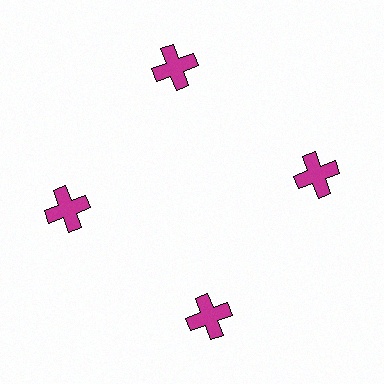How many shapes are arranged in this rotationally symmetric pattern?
There are 4 shapes, arranged in 4 groups of 1.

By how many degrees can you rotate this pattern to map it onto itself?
The pattern maps onto itself every 90 degrees of rotation.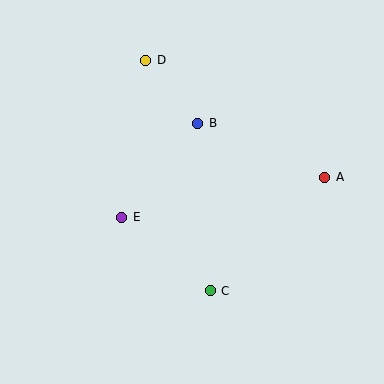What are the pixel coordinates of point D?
Point D is at (146, 60).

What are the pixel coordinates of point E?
Point E is at (122, 217).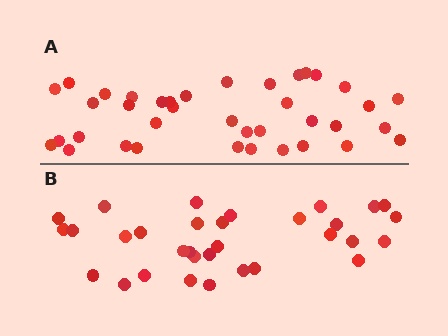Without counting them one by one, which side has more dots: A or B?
Region A (the top region) has more dots.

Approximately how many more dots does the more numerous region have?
Region A has about 6 more dots than region B.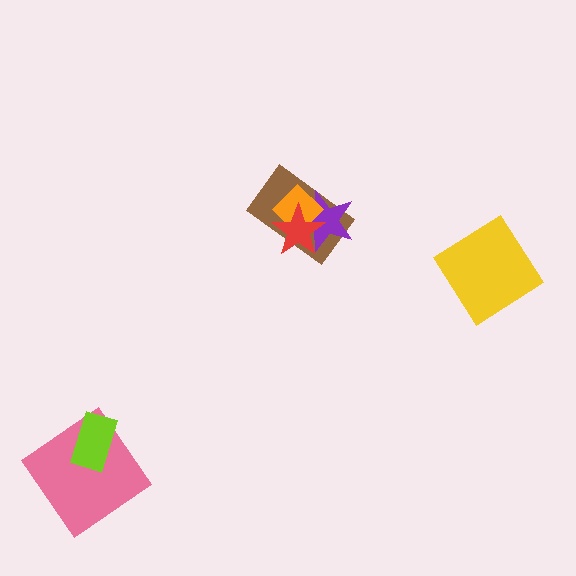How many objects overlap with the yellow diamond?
0 objects overlap with the yellow diamond.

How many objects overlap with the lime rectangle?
1 object overlaps with the lime rectangle.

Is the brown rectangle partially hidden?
Yes, it is partially covered by another shape.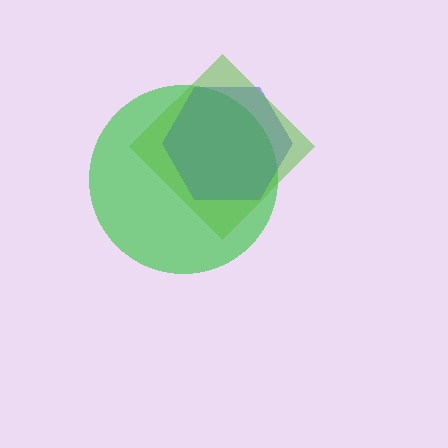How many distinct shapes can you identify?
There are 3 distinct shapes: a green circle, a blue hexagon, a lime diamond.